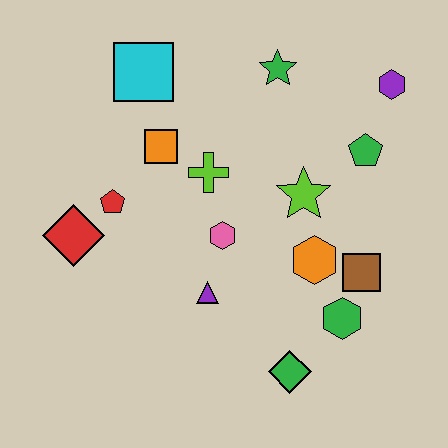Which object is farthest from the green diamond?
The cyan square is farthest from the green diamond.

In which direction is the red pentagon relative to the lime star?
The red pentagon is to the left of the lime star.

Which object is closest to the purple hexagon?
The green pentagon is closest to the purple hexagon.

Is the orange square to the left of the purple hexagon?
Yes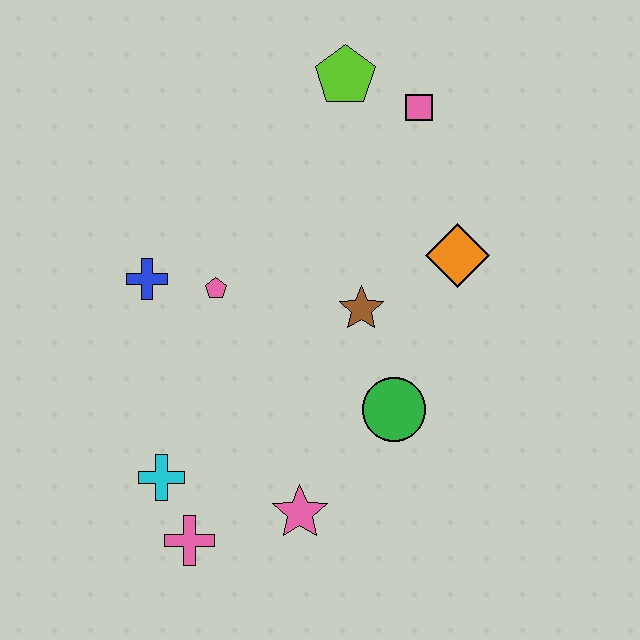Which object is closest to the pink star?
The pink cross is closest to the pink star.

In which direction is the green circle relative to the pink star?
The green circle is above the pink star.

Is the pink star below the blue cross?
Yes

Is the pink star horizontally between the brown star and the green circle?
No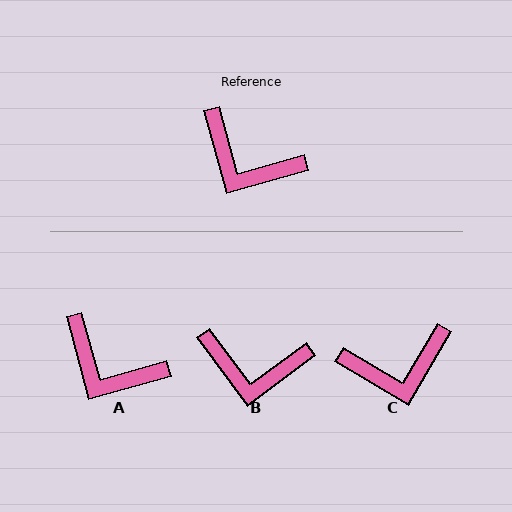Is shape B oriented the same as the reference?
No, it is off by about 21 degrees.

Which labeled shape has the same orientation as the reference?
A.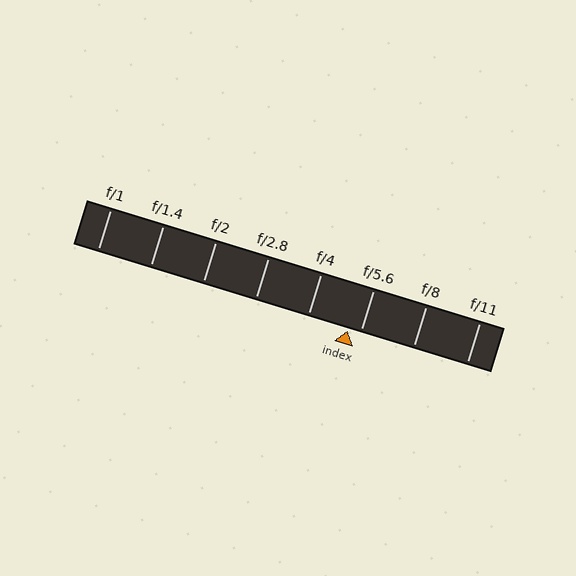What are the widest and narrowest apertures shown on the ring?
The widest aperture shown is f/1 and the narrowest is f/11.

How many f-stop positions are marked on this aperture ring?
There are 8 f-stop positions marked.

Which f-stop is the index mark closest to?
The index mark is closest to f/5.6.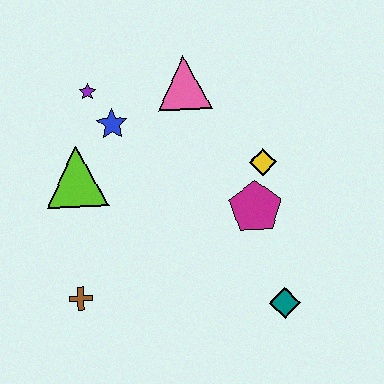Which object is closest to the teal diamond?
The magenta pentagon is closest to the teal diamond.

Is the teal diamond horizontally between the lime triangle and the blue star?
No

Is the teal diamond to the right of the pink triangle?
Yes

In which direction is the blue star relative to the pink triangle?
The blue star is to the left of the pink triangle.